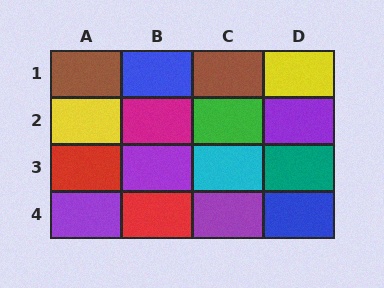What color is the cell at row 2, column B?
Magenta.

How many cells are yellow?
2 cells are yellow.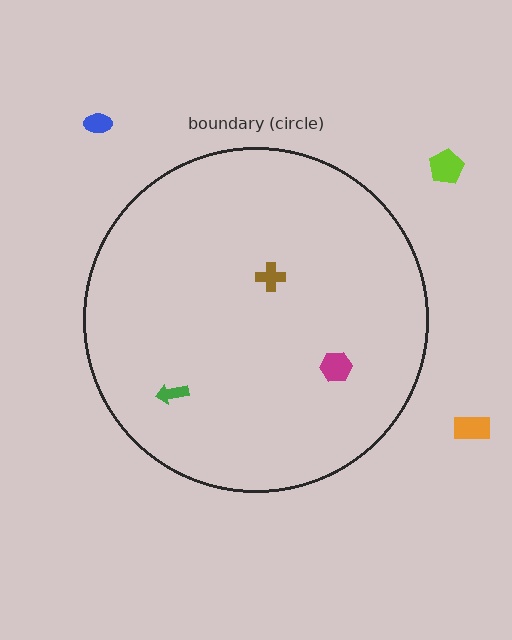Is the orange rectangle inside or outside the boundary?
Outside.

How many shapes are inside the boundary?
3 inside, 3 outside.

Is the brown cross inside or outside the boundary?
Inside.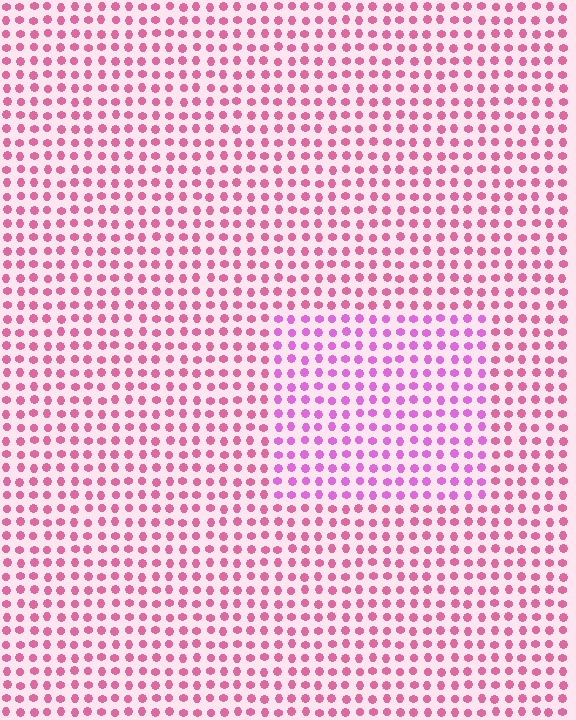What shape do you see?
I see a rectangle.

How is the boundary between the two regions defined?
The boundary is defined purely by a slight shift in hue (about 30 degrees). Spacing, size, and orientation are identical on both sides.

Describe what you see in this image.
The image is filled with small pink elements in a uniform arrangement. A rectangle-shaped region is visible where the elements are tinted to a slightly different hue, forming a subtle color boundary.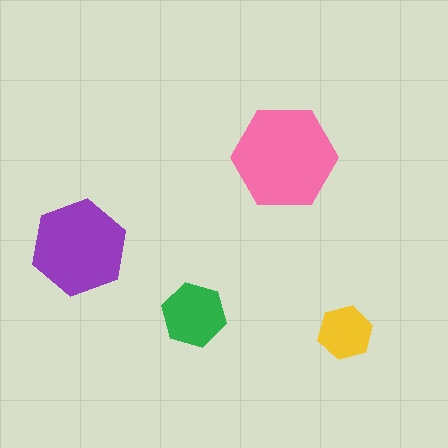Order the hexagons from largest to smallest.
the pink one, the purple one, the green one, the yellow one.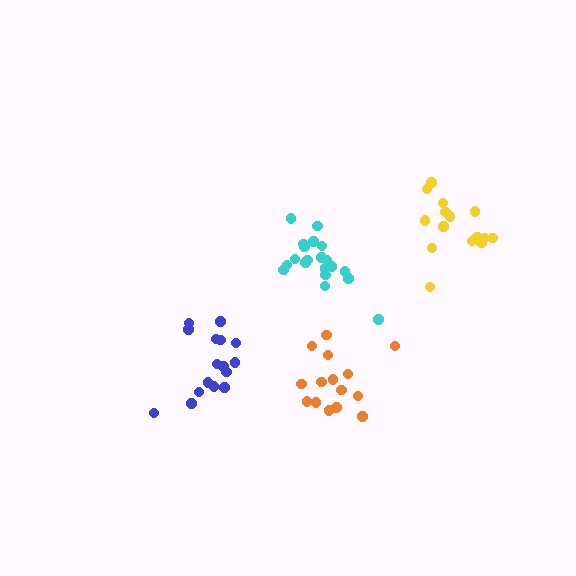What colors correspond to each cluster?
The clusters are colored: yellow, cyan, orange, blue.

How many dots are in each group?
Group 1: 15 dots, Group 2: 21 dots, Group 3: 15 dots, Group 4: 16 dots (67 total).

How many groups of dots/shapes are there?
There are 4 groups.